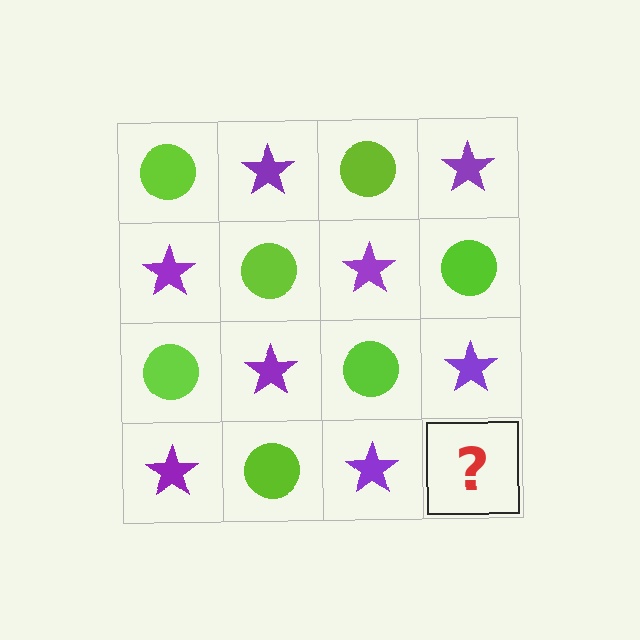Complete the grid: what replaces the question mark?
The question mark should be replaced with a lime circle.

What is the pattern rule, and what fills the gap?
The rule is that it alternates lime circle and purple star in a checkerboard pattern. The gap should be filled with a lime circle.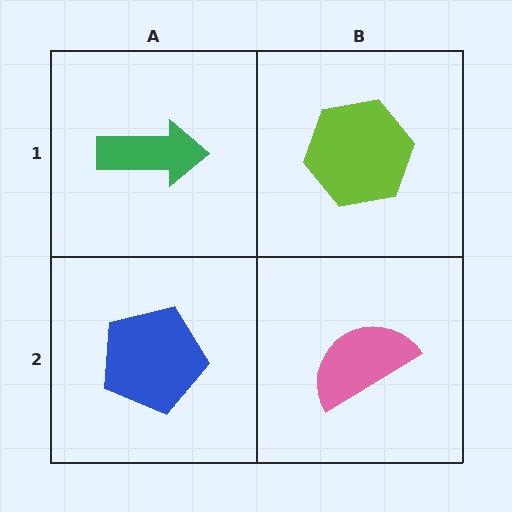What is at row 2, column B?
A pink semicircle.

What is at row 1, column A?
A green arrow.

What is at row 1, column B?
A lime hexagon.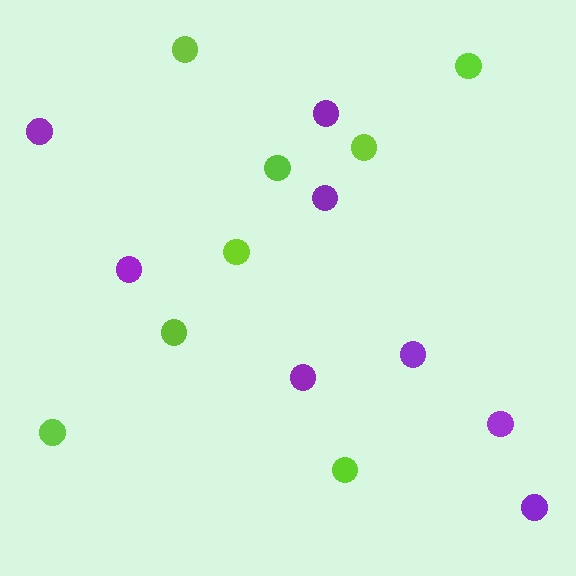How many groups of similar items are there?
There are 2 groups: one group of purple circles (8) and one group of lime circles (8).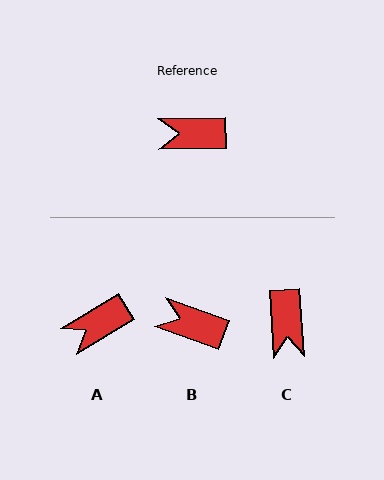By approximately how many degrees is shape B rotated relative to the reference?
Approximately 21 degrees clockwise.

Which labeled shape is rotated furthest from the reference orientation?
C, about 93 degrees away.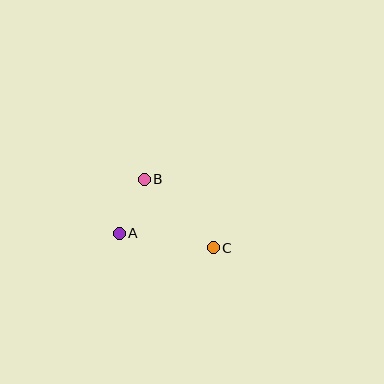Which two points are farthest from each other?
Points B and C are farthest from each other.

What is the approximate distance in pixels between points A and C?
The distance between A and C is approximately 95 pixels.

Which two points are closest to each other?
Points A and B are closest to each other.